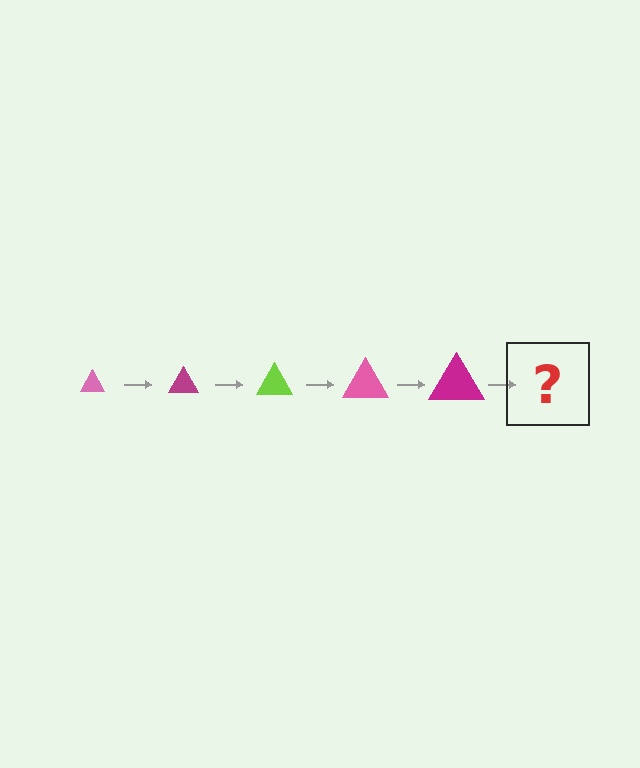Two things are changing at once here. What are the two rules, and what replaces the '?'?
The two rules are that the triangle grows larger each step and the color cycles through pink, magenta, and lime. The '?' should be a lime triangle, larger than the previous one.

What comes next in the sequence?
The next element should be a lime triangle, larger than the previous one.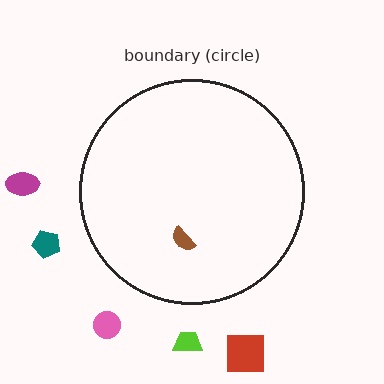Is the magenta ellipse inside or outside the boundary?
Outside.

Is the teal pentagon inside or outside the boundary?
Outside.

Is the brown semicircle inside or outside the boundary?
Inside.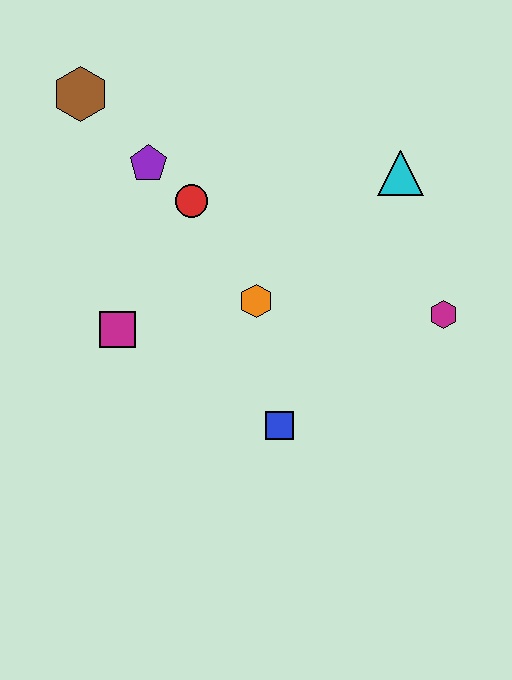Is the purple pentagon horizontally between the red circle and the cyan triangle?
No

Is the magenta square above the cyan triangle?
No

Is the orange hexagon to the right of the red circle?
Yes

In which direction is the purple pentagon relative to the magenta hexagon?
The purple pentagon is to the left of the magenta hexagon.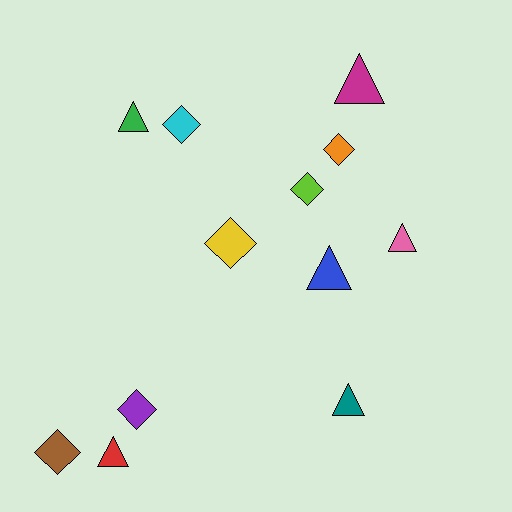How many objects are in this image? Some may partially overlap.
There are 12 objects.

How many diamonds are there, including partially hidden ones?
There are 6 diamonds.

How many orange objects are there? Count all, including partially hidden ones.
There is 1 orange object.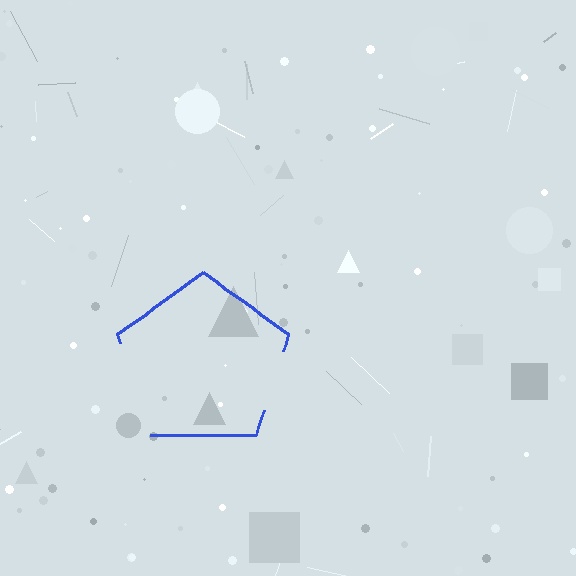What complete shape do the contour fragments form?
The contour fragments form a pentagon.